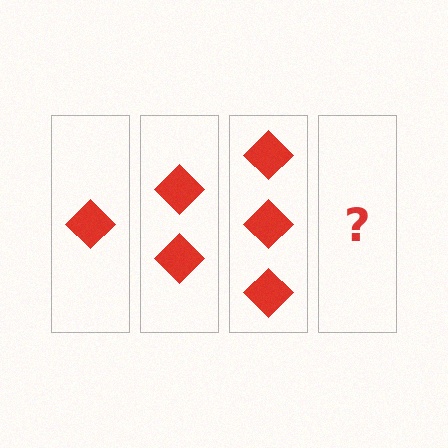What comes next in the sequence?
The next element should be 4 diamonds.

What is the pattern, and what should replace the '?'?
The pattern is that each step adds one more diamond. The '?' should be 4 diamonds.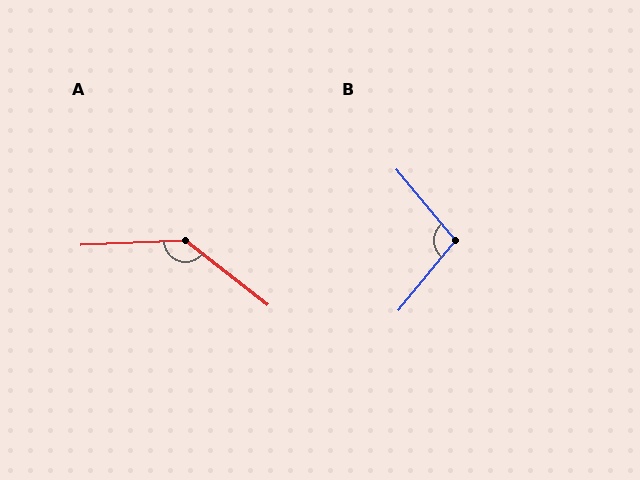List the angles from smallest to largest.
B (101°), A (140°).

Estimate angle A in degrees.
Approximately 140 degrees.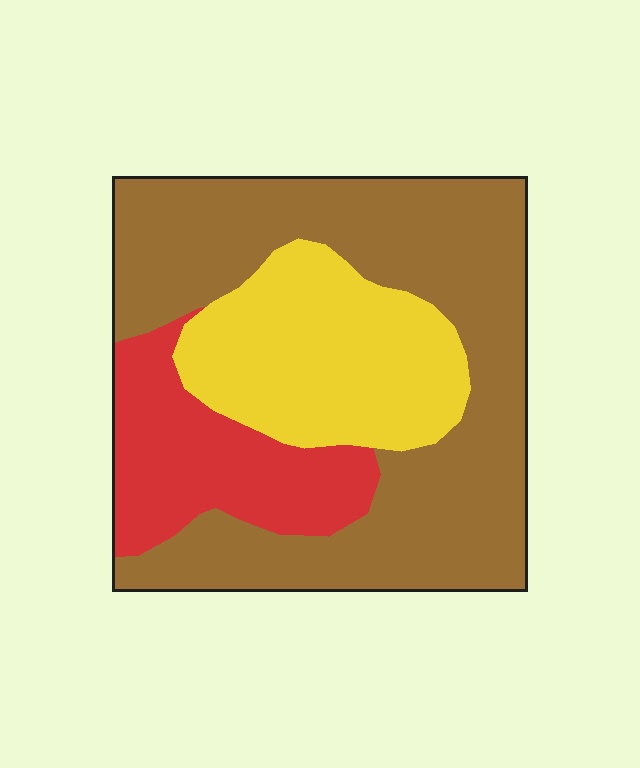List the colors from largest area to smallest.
From largest to smallest: brown, yellow, red.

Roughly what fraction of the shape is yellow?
Yellow takes up about one quarter (1/4) of the shape.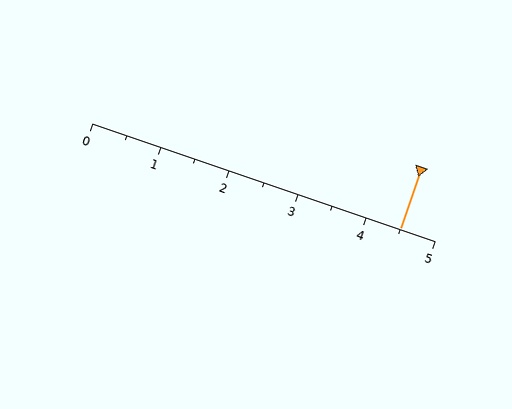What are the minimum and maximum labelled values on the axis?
The axis runs from 0 to 5.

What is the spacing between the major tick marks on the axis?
The major ticks are spaced 1 apart.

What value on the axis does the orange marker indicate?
The marker indicates approximately 4.5.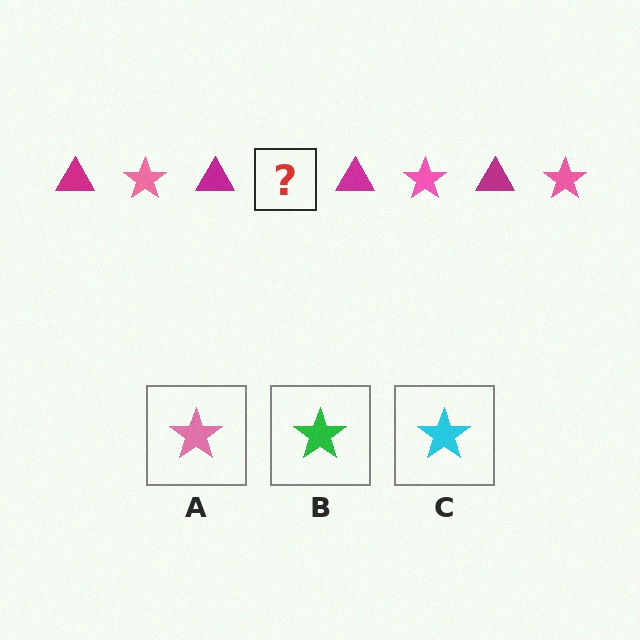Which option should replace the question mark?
Option A.